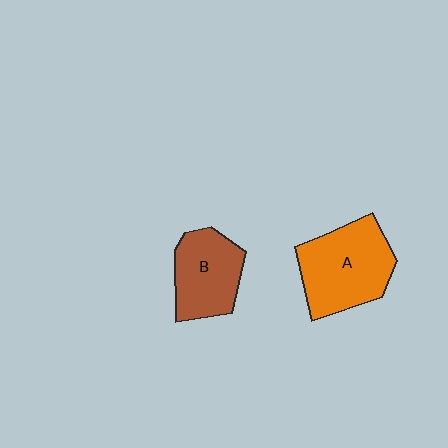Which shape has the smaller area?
Shape B (brown).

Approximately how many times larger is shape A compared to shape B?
Approximately 1.3 times.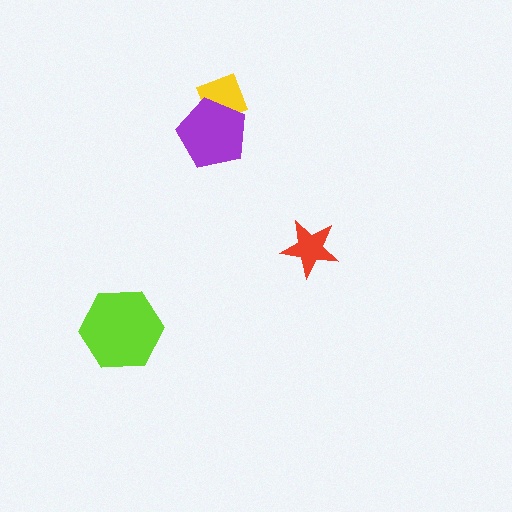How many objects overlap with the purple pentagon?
1 object overlaps with the purple pentagon.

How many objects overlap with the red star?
0 objects overlap with the red star.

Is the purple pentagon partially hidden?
No, no other shape covers it.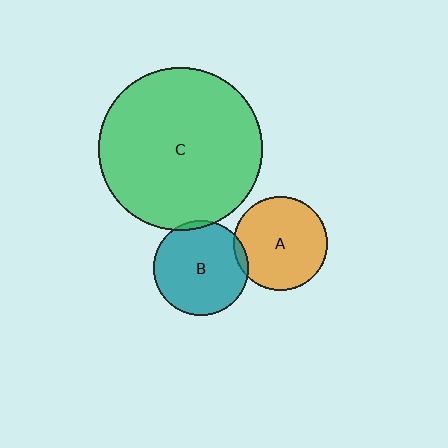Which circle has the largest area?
Circle C (green).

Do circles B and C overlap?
Yes.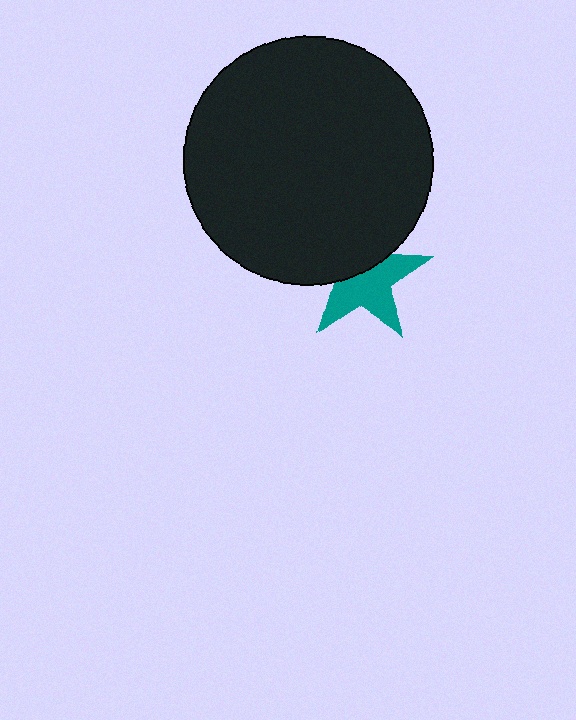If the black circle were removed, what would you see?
You would see the complete teal star.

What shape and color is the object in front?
The object in front is a black circle.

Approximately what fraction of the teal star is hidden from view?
Roughly 41% of the teal star is hidden behind the black circle.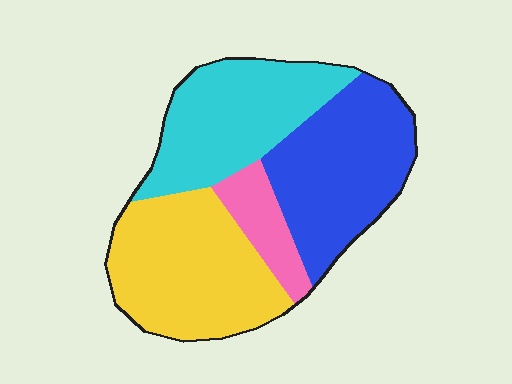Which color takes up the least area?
Pink, at roughly 10%.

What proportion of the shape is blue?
Blue takes up between a quarter and a half of the shape.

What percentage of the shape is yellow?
Yellow covers 33% of the shape.